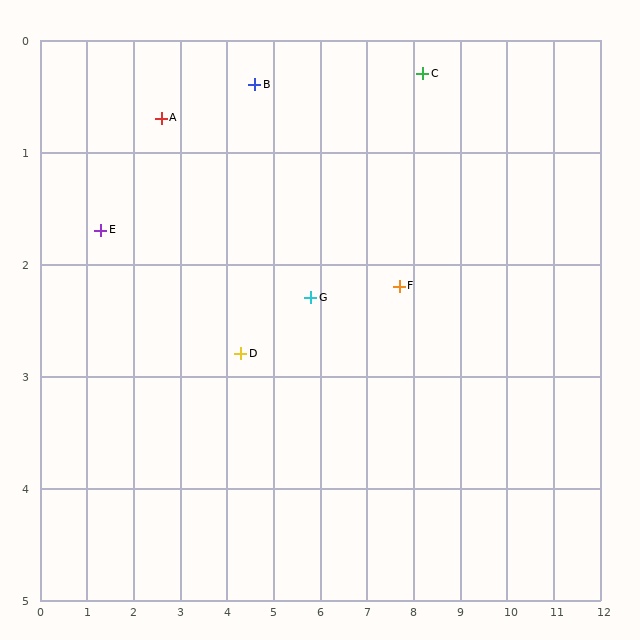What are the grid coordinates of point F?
Point F is at approximately (7.7, 2.2).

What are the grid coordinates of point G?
Point G is at approximately (5.8, 2.3).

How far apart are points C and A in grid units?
Points C and A are about 5.6 grid units apart.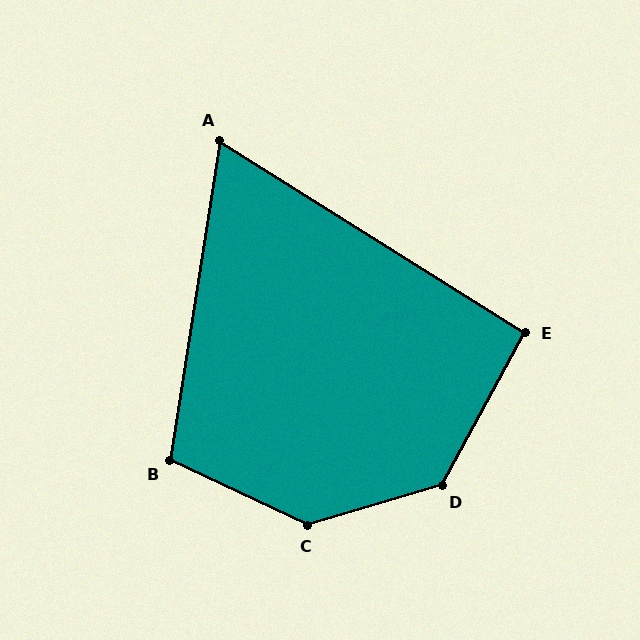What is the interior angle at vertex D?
Approximately 135 degrees (obtuse).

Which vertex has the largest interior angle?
C, at approximately 138 degrees.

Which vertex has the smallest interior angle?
A, at approximately 67 degrees.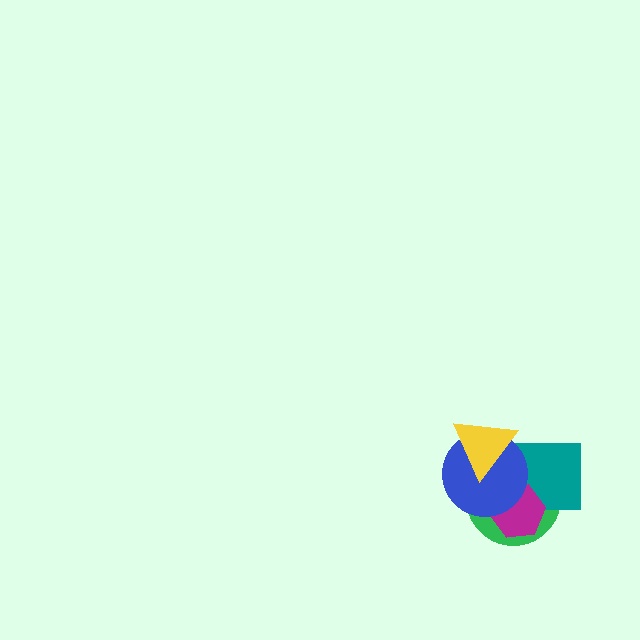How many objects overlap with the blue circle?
4 objects overlap with the blue circle.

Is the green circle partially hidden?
Yes, it is partially covered by another shape.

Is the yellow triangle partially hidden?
No, no other shape covers it.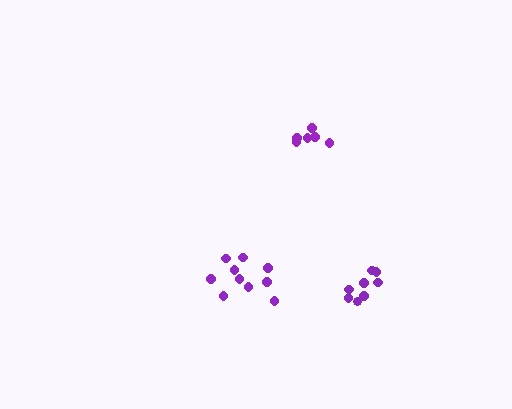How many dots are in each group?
Group 1: 8 dots, Group 2: 6 dots, Group 3: 10 dots (24 total).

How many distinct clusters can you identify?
There are 3 distinct clusters.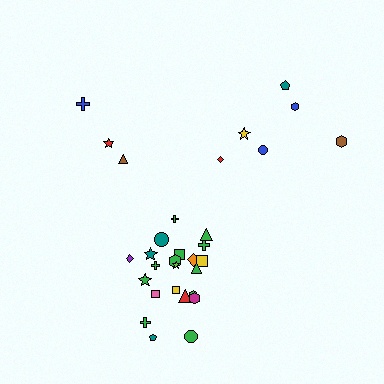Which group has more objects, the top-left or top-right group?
The top-right group.